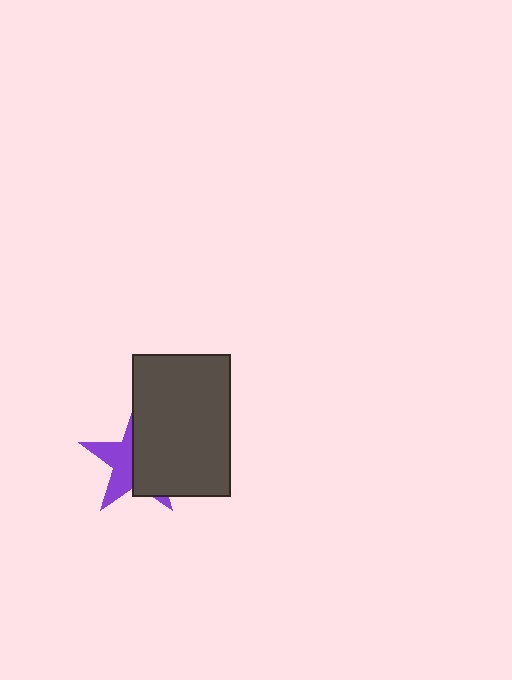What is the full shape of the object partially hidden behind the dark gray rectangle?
The partially hidden object is a purple star.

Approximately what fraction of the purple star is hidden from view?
Roughly 57% of the purple star is hidden behind the dark gray rectangle.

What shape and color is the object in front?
The object in front is a dark gray rectangle.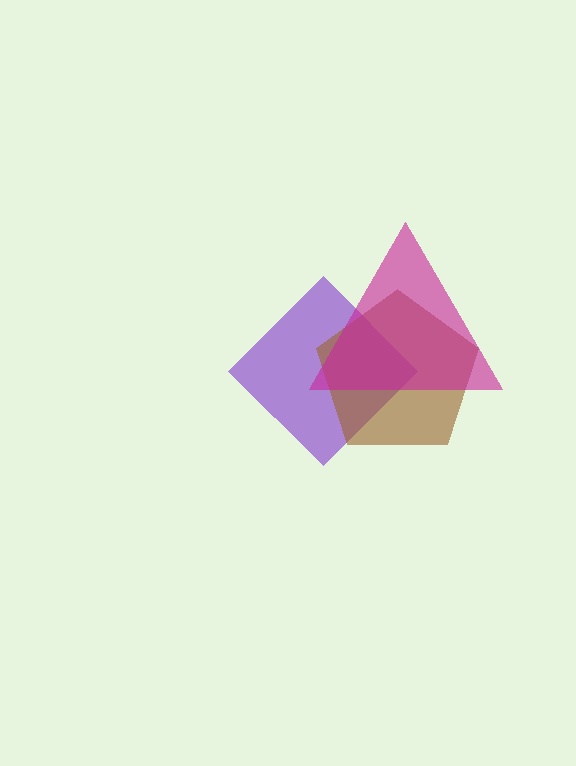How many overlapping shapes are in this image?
There are 3 overlapping shapes in the image.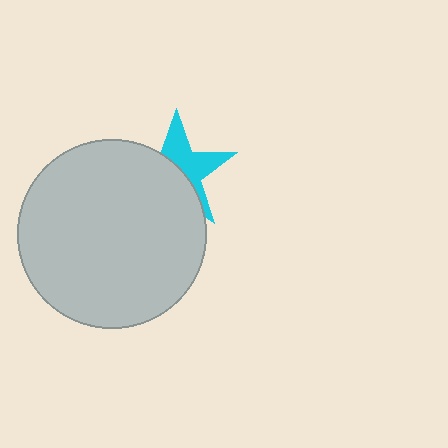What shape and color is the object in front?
The object in front is a light gray circle.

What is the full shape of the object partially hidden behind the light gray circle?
The partially hidden object is a cyan star.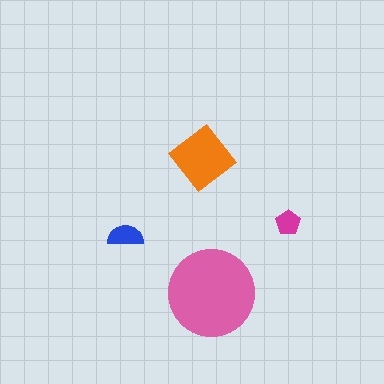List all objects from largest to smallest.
The pink circle, the orange diamond, the blue semicircle, the magenta pentagon.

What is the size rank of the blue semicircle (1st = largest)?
3rd.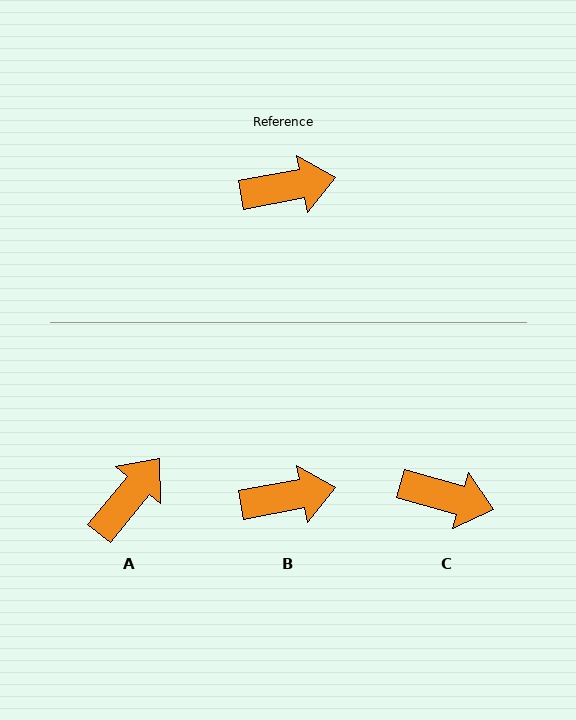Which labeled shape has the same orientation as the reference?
B.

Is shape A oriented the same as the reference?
No, it is off by about 41 degrees.